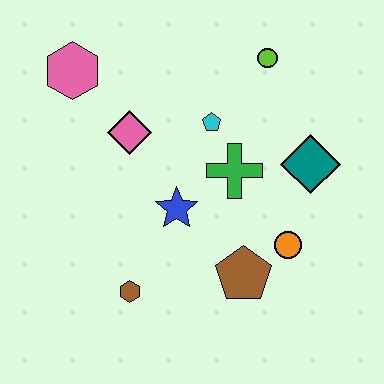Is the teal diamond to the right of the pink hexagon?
Yes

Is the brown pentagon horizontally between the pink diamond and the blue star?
No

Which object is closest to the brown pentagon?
The orange circle is closest to the brown pentagon.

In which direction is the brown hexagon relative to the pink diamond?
The brown hexagon is below the pink diamond.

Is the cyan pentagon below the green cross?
No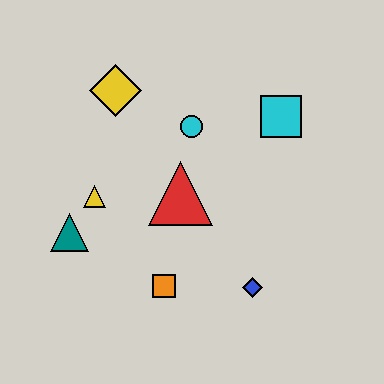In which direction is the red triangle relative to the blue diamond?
The red triangle is above the blue diamond.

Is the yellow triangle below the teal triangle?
No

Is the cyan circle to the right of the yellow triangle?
Yes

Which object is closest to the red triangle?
The cyan circle is closest to the red triangle.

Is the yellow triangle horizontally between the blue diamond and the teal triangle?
Yes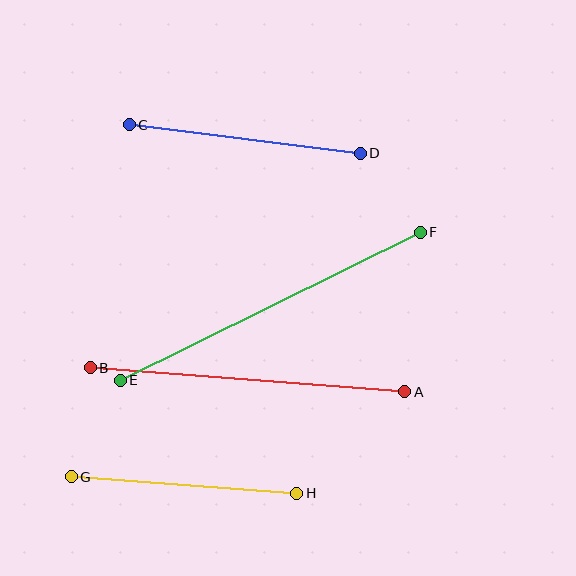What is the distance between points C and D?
The distance is approximately 233 pixels.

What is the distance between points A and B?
The distance is approximately 315 pixels.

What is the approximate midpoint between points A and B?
The midpoint is at approximately (248, 380) pixels.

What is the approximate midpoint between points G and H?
The midpoint is at approximately (184, 485) pixels.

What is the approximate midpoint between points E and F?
The midpoint is at approximately (270, 306) pixels.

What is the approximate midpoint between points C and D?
The midpoint is at approximately (245, 139) pixels.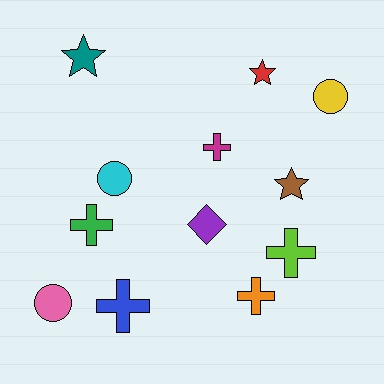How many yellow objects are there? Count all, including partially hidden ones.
There is 1 yellow object.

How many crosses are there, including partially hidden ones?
There are 5 crosses.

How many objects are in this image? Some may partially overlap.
There are 12 objects.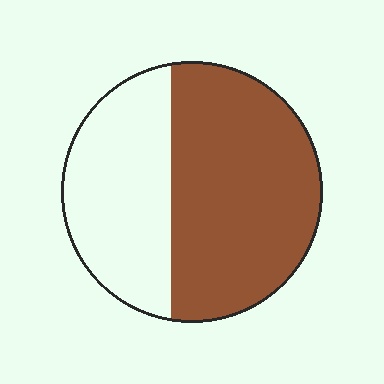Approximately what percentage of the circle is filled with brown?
Approximately 60%.